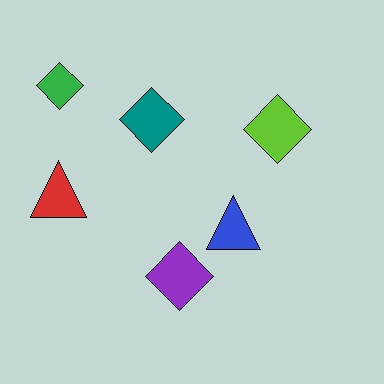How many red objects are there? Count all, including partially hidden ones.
There is 1 red object.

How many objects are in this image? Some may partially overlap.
There are 6 objects.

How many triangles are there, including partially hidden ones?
There are 2 triangles.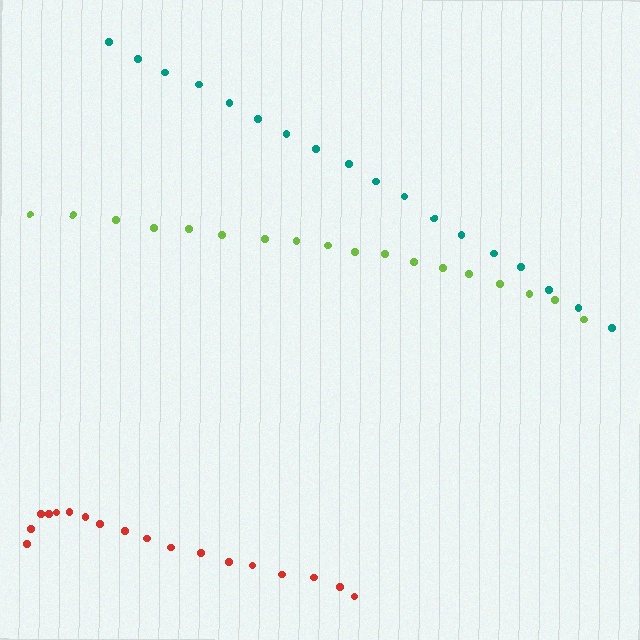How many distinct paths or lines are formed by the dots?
There are 3 distinct paths.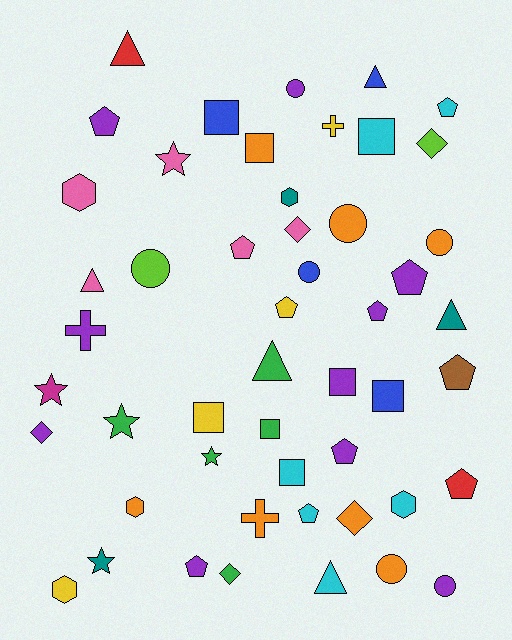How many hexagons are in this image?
There are 5 hexagons.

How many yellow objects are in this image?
There are 4 yellow objects.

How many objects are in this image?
There are 50 objects.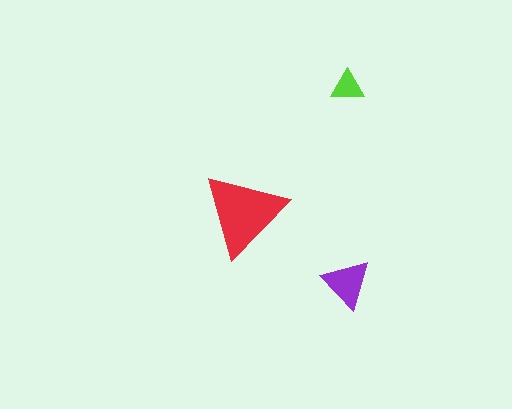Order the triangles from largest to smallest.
the red one, the purple one, the lime one.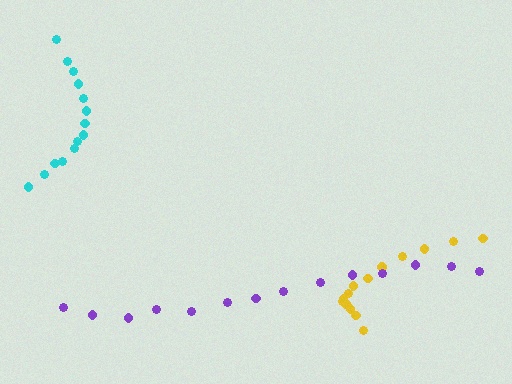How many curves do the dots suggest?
There are 3 distinct paths.